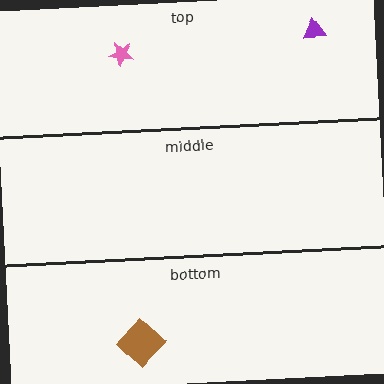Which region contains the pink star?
The top region.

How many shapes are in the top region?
2.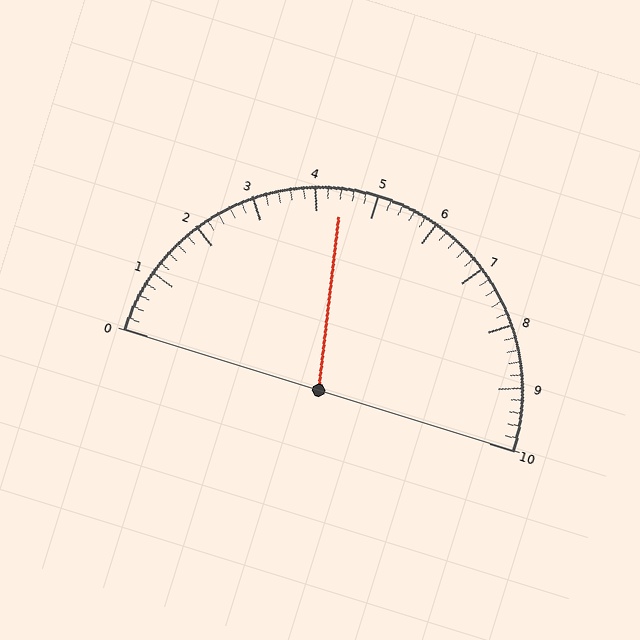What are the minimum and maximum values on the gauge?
The gauge ranges from 0 to 10.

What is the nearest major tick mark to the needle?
The nearest major tick mark is 4.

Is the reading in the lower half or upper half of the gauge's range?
The reading is in the lower half of the range (0 to 10).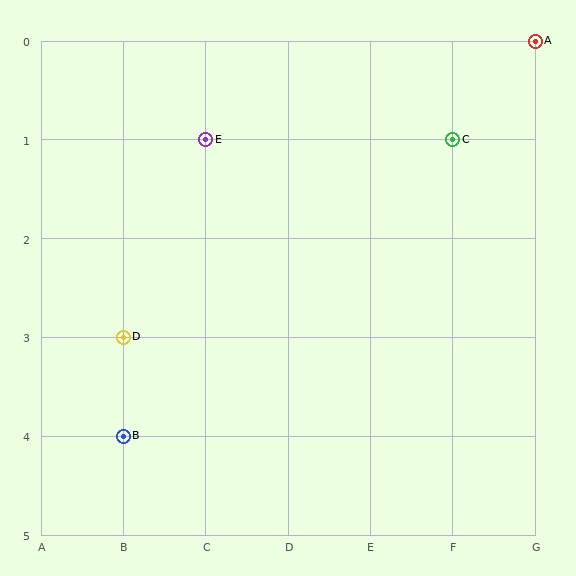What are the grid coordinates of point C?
Point C is at grid coordinates (F, 1).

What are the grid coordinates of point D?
Point D is at grid coordinates (B, 3).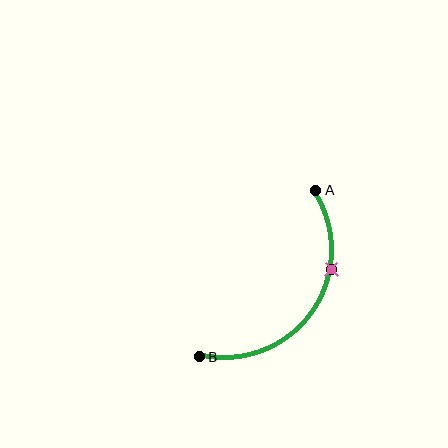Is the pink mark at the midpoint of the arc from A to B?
No. The pink mark lies on the arc but is closer to endpoint A. The arc midpoint would be at the point on the curve equidistant along the arc from both A and B.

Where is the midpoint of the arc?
The arc midpoint is the point on the curve farthest from the straight line joining A and B. It sits below and to the right of that line.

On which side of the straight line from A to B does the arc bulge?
The arc bulges below and to the right of the straight line connecting A and B.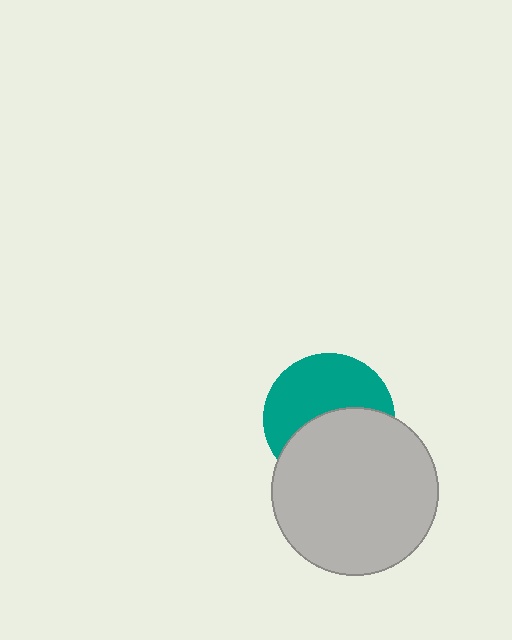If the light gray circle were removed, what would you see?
You would see the complete teal circle.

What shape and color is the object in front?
The object in front is a light gray circle.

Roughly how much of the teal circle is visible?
About half of it is visible (roughly 52%).